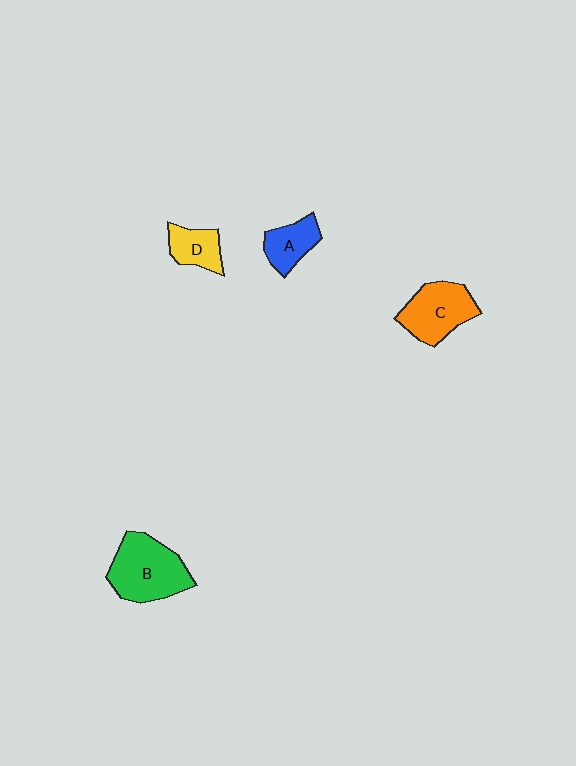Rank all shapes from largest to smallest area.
From largest to smallest: B (green), C (orange), A (blue), D (yellow).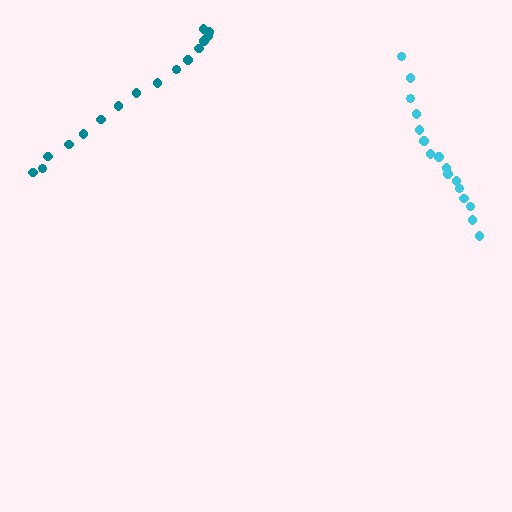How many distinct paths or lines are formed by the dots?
There are 2 distinct paths.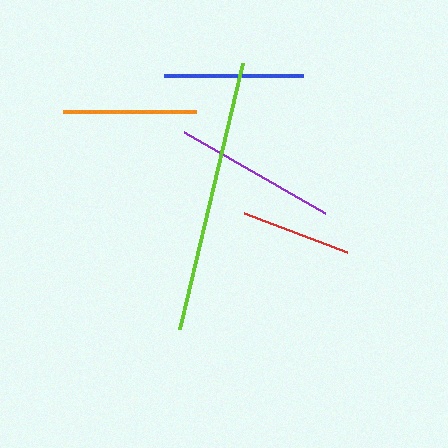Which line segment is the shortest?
The red line is the shortest at approximately 110 pixels.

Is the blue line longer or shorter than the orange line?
The blue line is longer than the orange line.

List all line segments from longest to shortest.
From longest to shortest: lime, purple, blue, orange, red.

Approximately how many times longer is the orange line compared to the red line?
The orange line is approximately 1.2 times the length of the red line.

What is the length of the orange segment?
The orange segment is approximately 134 pixels long.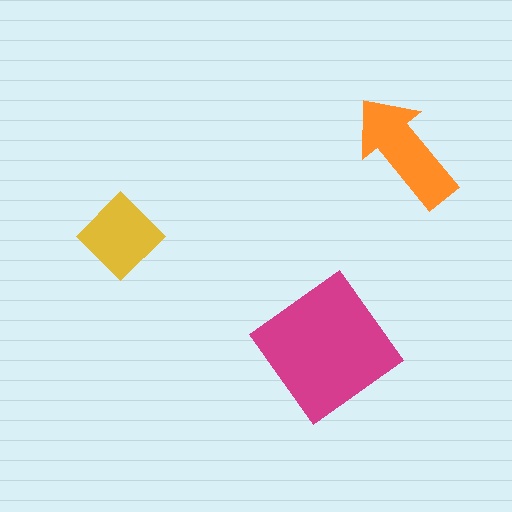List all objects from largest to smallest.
The magenta diamond, the orange arrow, the yellow diamond.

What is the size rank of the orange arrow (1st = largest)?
2nd.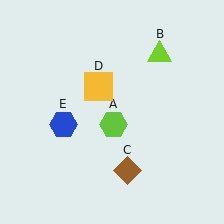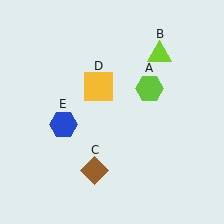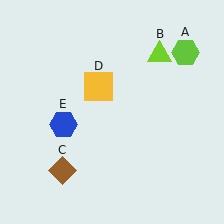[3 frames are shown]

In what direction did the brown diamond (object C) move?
The brown diamond (object C) moved left.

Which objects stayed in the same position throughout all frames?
Lime triangle (object B) and yellow square (object D) and blue hexagon (object E) remained stationary.